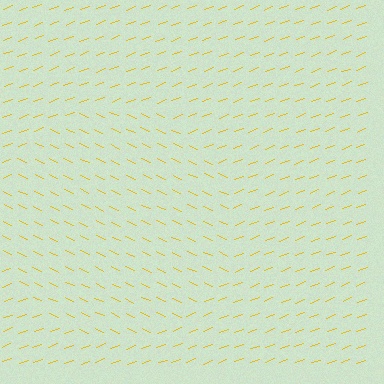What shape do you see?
I see a circle.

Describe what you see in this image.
The image is filled with small yellow line segments. A circle region in the image has lines oriented differently from the surrounding lines, creating a visible texture boundary.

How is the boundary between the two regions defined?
The boundary is defined purely by a change in line orientation (approximately 45 degrees difference). All lines are the same color and thickness.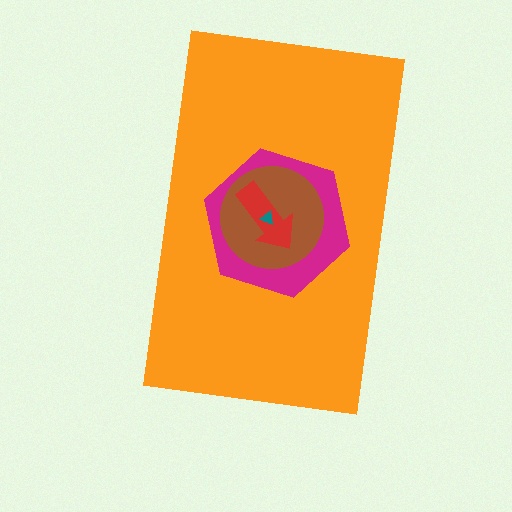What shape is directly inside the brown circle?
The red arrow.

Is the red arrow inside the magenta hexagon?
Yes.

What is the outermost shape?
The orange rectangle.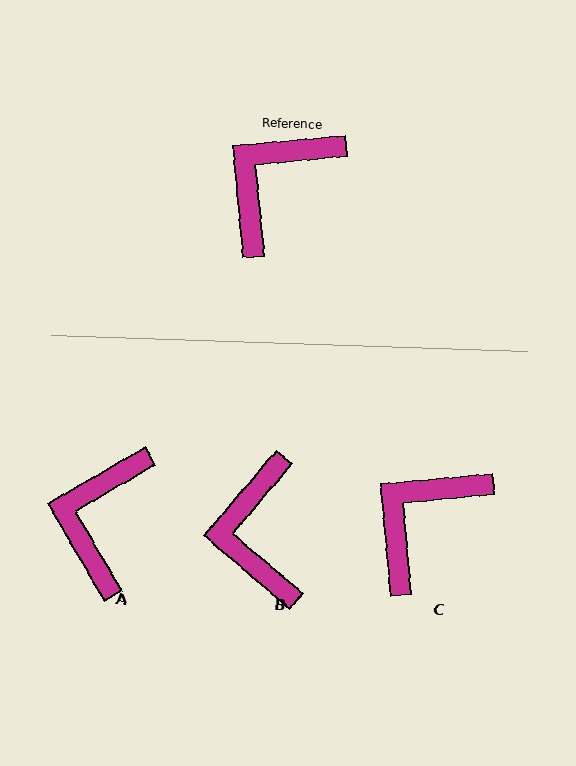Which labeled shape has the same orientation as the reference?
C.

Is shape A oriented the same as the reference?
No, it is off by about 25 degrees.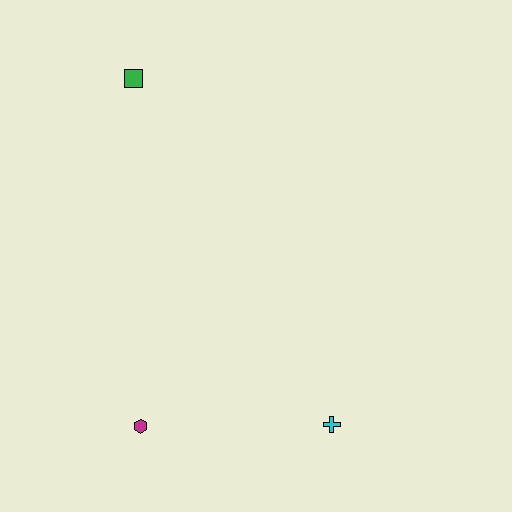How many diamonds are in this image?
There are no diamonds.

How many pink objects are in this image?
There are no pink objects.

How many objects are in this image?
There are 3 objects.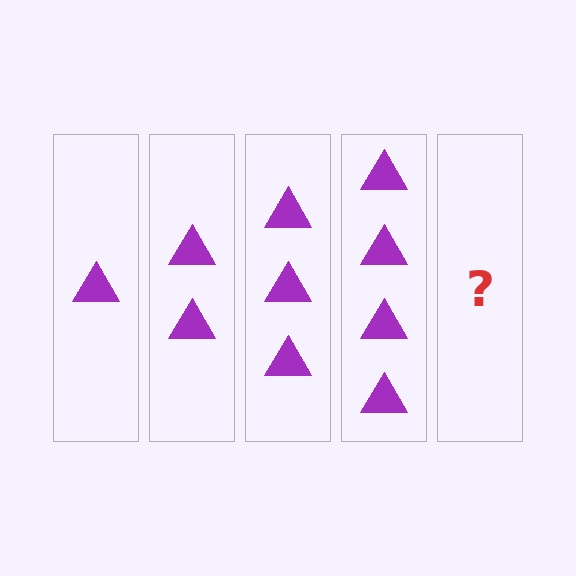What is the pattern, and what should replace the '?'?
The pattern is that each step adds one more triangle. The '?' should be 5 triangles.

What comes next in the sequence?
The next element should be 5 triangles.